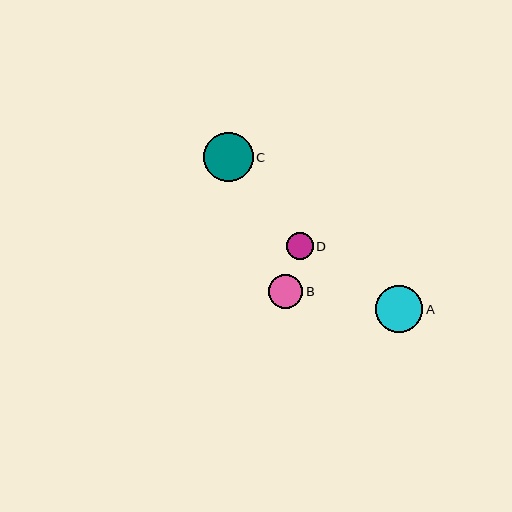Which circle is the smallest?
Circle D is the smallest with a size of approximately 27 pixels.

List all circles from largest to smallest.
From largest to smallest: C, A, B, D.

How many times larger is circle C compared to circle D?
Circle C is approximately 1.8 times the size of circle D.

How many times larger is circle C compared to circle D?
Circle C is approximately 1.8 times the size of circle D.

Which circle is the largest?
Circle C is the largest with a size of approximately 49 pixels.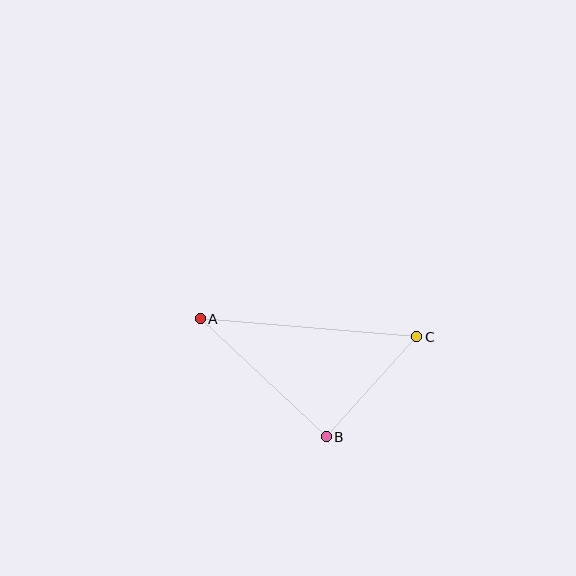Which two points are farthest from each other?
Points A and C are farthest from each other.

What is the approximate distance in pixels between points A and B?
The distance between A and B is approximately 173 pixels.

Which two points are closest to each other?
Points B and C are closest to each other.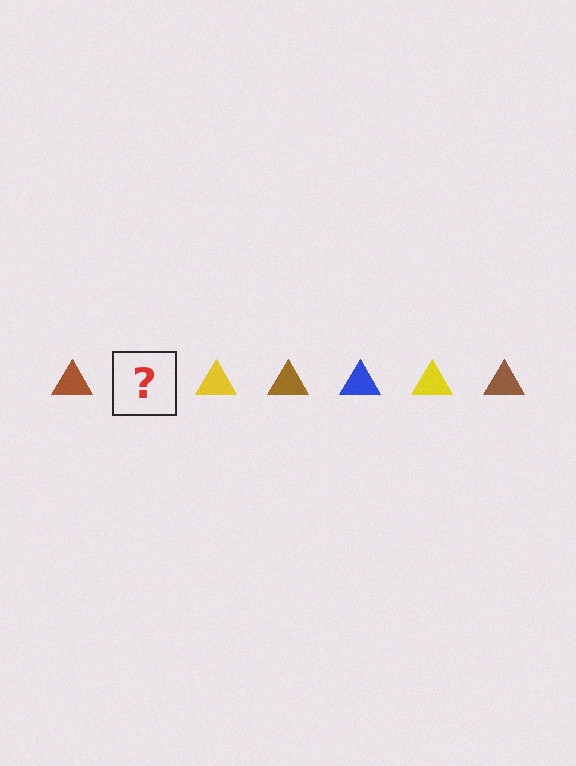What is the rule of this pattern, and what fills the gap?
The rule is that the pattern cycles through brown, blue, yellow triangles. The gap should be filled with a blue triangle.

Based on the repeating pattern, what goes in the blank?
The blank should be a blue triangle.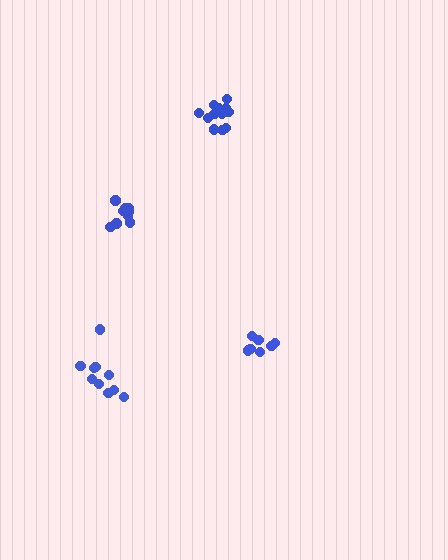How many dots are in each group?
Group 1: 12 dots, Group 2: 10 dots, Group 3: 7 dots, Group 4: 10 dots (39 total).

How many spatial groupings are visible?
There are 4 spatial groupings.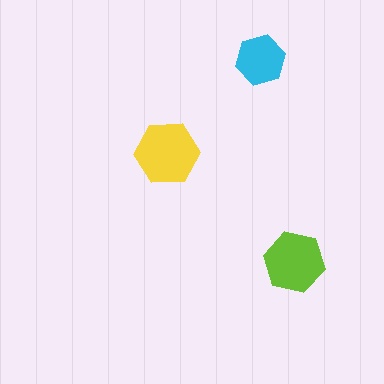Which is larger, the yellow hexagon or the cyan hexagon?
The yellow one.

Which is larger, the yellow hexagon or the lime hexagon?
The yellow one.